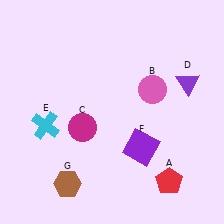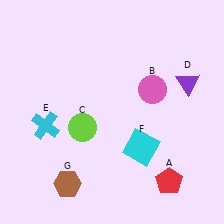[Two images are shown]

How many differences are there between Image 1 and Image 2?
There are 2 differences between the two images.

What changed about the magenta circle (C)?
In Image 1, C is magenta. In Image 2, it changed to lime.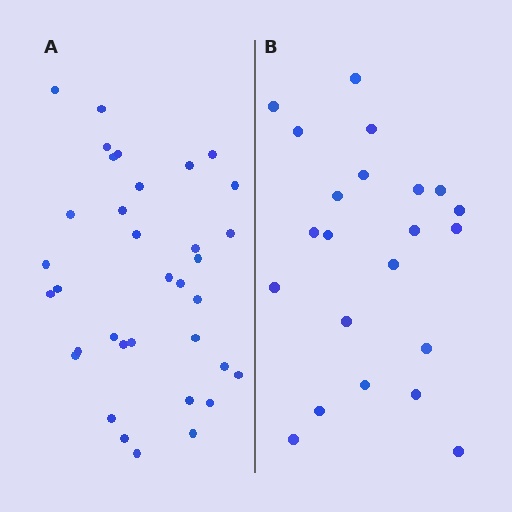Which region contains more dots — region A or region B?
Region A (the left region) has more dots.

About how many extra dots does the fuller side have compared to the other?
Region A has approximately 15 more dots than region B.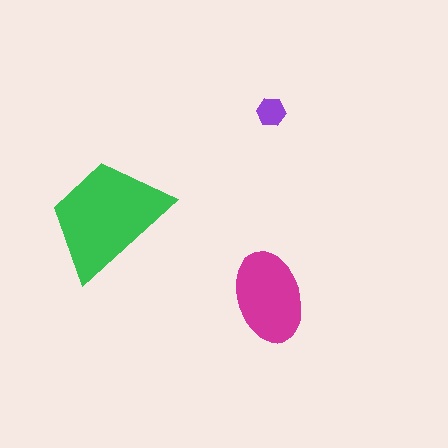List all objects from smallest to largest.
The purple hexagon, the magenta ellipse, the green trapezoid.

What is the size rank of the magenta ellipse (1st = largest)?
2nd.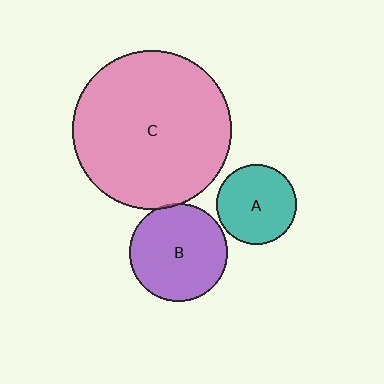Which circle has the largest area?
Circle C (pink).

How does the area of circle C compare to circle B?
Approximately 2.6 times.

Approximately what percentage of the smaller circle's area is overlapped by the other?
Approximately 5%.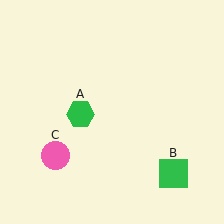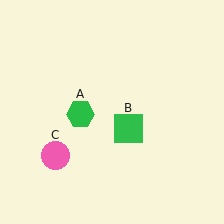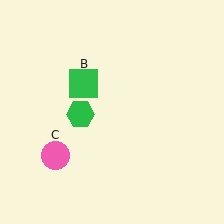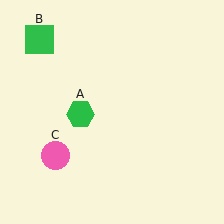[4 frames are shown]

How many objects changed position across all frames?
1 object changed position: green square (object B).